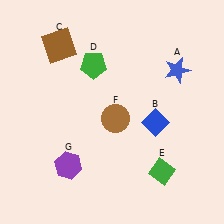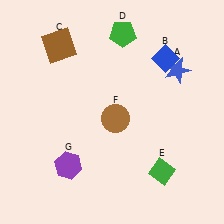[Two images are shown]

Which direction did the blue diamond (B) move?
The blue diamond (B) moved up.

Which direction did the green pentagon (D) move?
The green pentagon (D) moved up.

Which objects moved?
The objects that moved are: the blue diamond (B), the green pentagon (D).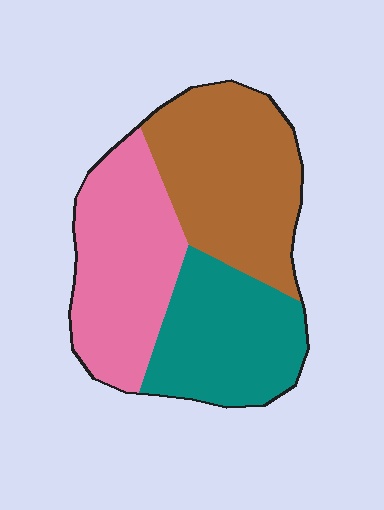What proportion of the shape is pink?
Pink takes up about one third (1/3) of the shape.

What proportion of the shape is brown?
Brown covers around 35% of the shape.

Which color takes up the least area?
Teal, at roughly 30%.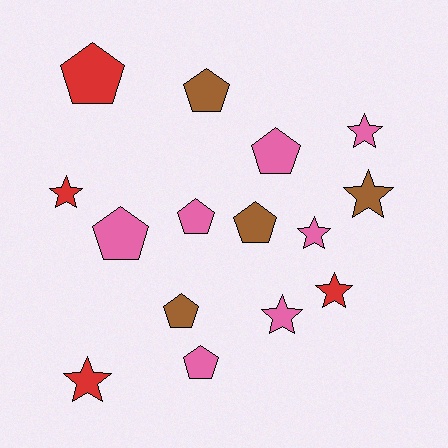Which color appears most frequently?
Pink, with 7 objects.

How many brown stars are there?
There is 1 brown star.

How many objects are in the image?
There are 15 objects.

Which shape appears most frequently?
Pentagon, with 8 objects.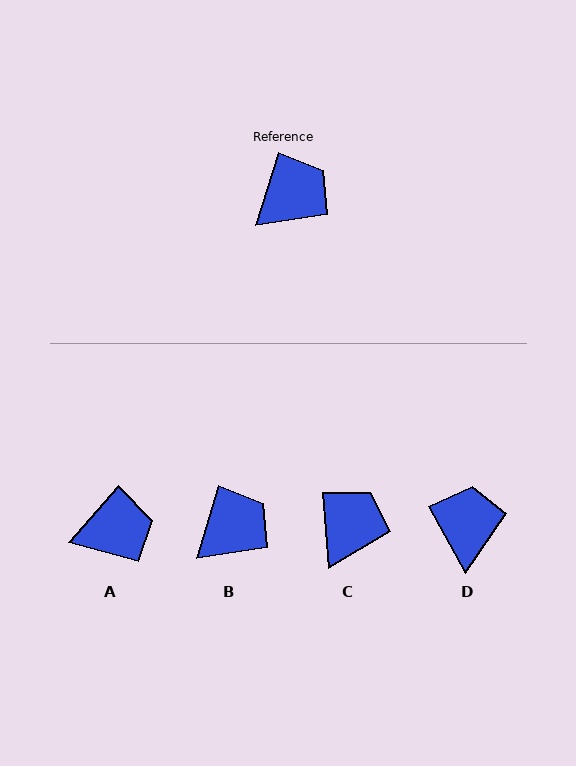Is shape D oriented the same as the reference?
No, it is off by about 46 degrees.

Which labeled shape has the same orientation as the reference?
B.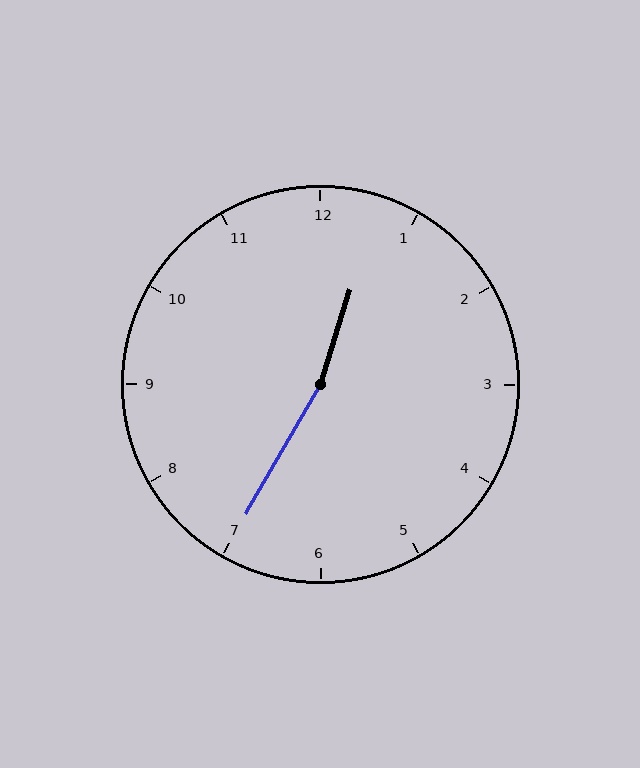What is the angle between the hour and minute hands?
Approximately 168 degrees.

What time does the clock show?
12:35.